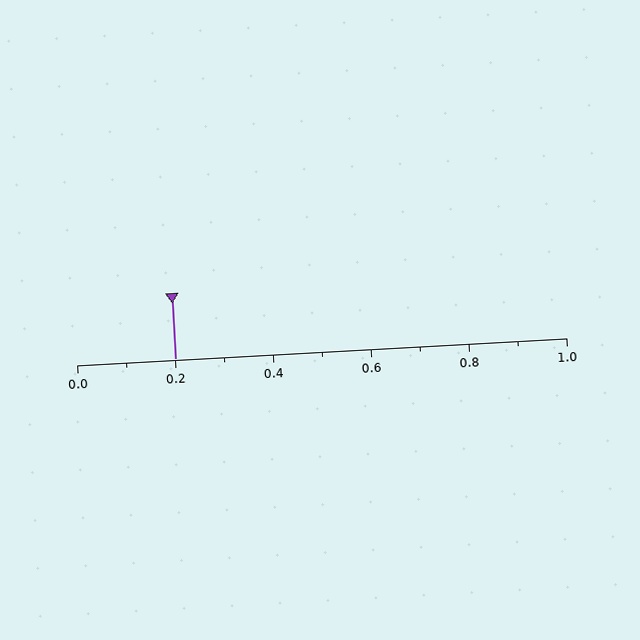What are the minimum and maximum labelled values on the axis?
The axis runs from 0.0 to 1.0.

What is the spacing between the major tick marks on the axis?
The major ticks are spaced 0.2 apart.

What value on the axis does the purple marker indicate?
The marker indicates approximately 0.2.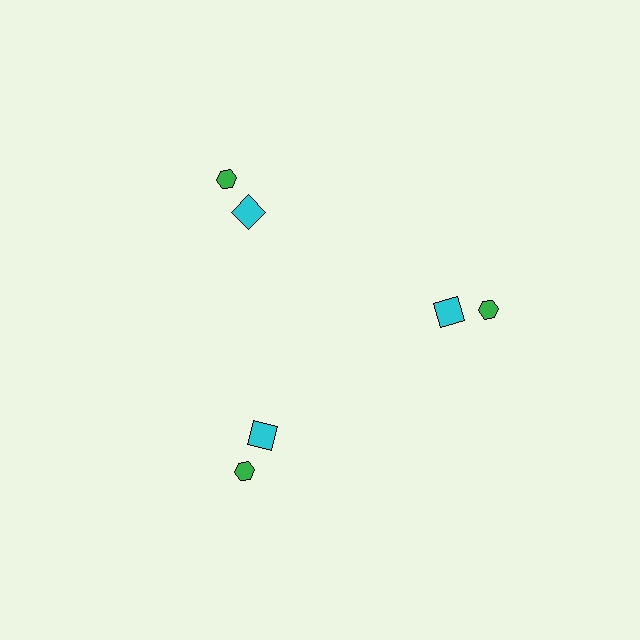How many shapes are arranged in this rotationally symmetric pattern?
There are 6 shapes, arranged in 3 groups of 2.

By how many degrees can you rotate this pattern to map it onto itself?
The pattern maps onto itself every 120 degrees of rotation.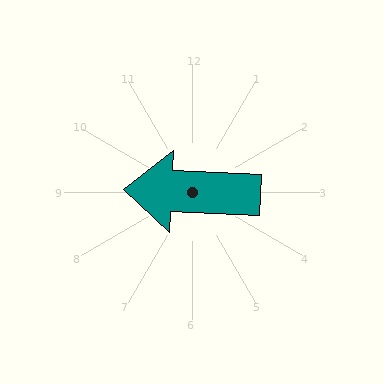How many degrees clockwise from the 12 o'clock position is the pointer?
Approximately 272 degrees.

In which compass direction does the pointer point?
West.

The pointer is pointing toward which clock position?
Roughly 9 o'clock.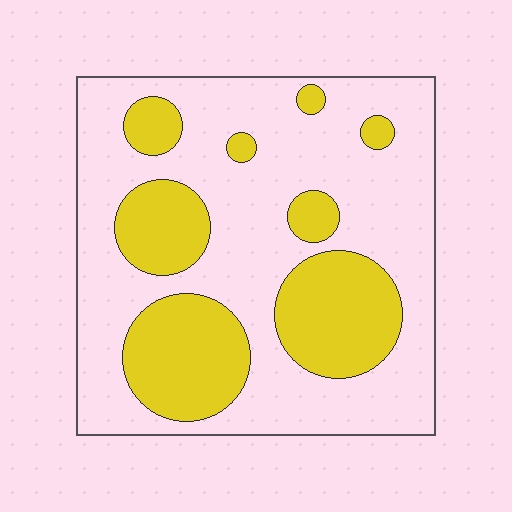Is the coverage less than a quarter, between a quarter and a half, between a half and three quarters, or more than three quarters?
Between a quarter and a half.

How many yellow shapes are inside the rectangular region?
8.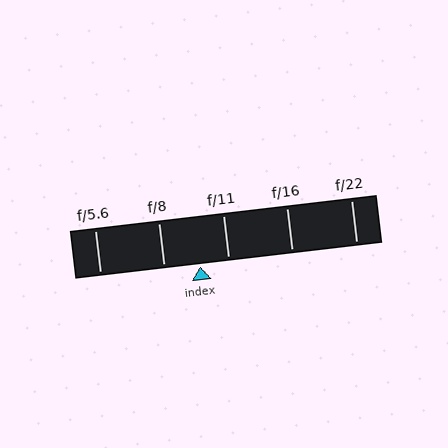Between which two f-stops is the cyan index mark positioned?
The index mark is between f/8 and f/11.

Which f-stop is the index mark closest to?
The index mark is closest to f/11.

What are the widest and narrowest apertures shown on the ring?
The widest aperture shown is f/5.6 and the narrowest is f/22.